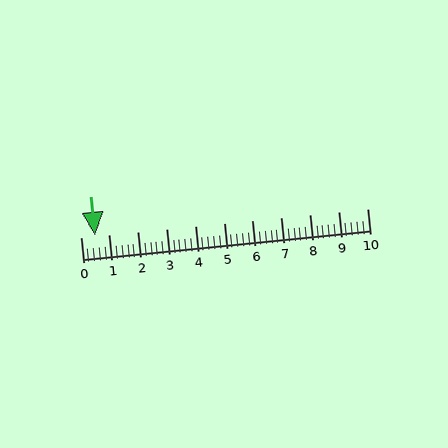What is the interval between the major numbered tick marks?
The major tick marks are spaced 1 units apart.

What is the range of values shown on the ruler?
The ruler shows values from 0 to 10.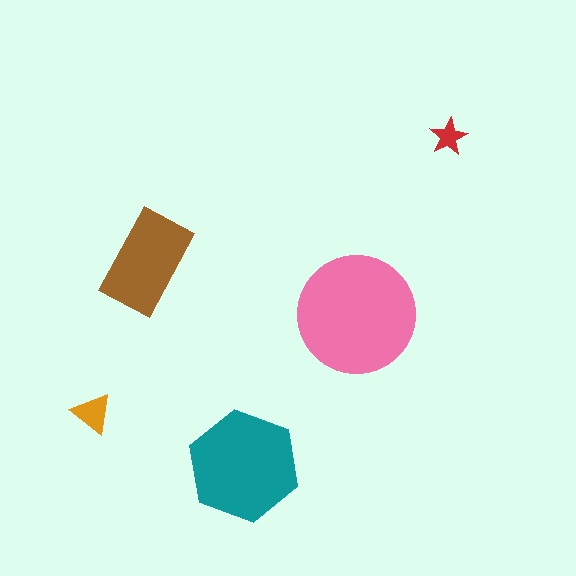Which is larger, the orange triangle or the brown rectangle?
The brown rectangle.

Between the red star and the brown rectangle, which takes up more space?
The brown rectangle.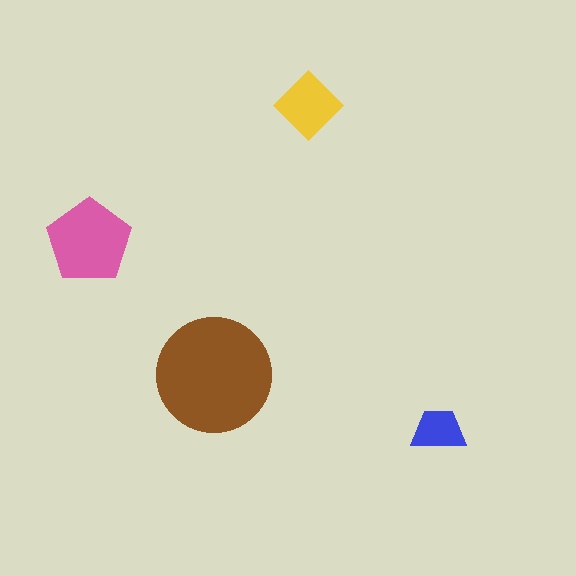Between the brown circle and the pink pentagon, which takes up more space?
The brown circle.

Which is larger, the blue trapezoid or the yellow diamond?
The yellow diamond.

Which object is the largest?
The brown circle.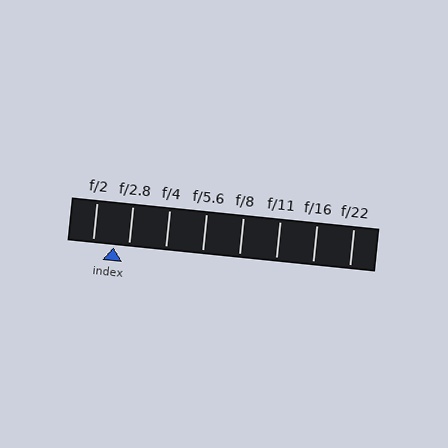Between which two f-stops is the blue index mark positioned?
The index mark is between f/2 and f/2.8.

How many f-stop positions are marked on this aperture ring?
There are 8 f-stop positions marked.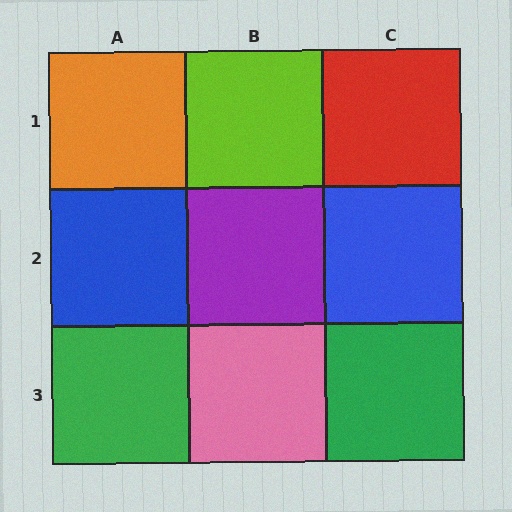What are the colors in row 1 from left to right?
Orange, lime, red.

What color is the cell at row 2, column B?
Purple.